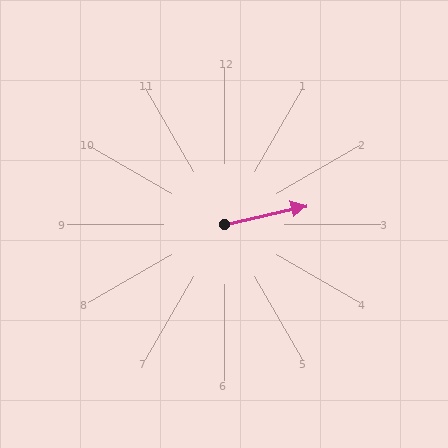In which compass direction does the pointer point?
East.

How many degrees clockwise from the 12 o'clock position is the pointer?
Approximately 77 degrees.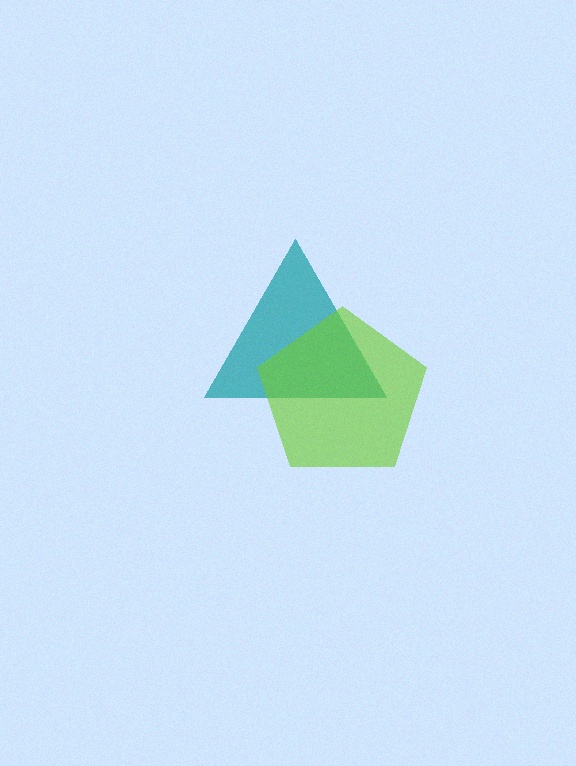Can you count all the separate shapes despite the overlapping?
Yes, there are 2 separate shapes.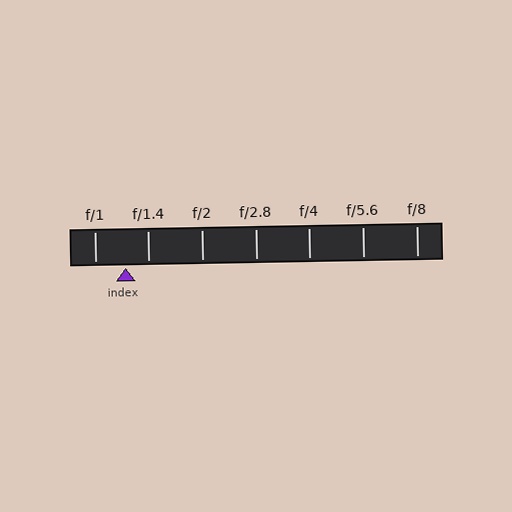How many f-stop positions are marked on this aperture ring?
There are 7 f-stop positions marked.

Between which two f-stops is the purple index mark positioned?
The index mark is between f/1 and f/1.4.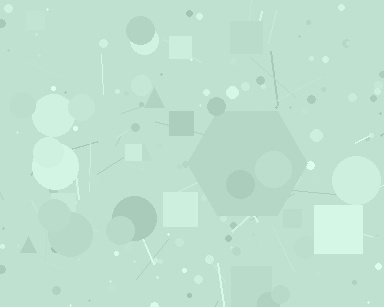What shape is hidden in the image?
A hexagon is hidden in the image.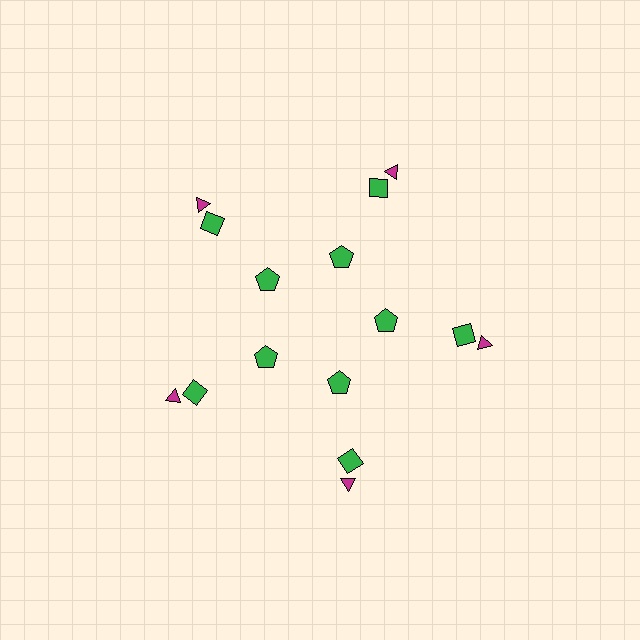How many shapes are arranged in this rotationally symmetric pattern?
There are 15 shapes, arranged in 5 groups of 3.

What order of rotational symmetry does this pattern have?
This pattern has 5-fold rotational symmetry.